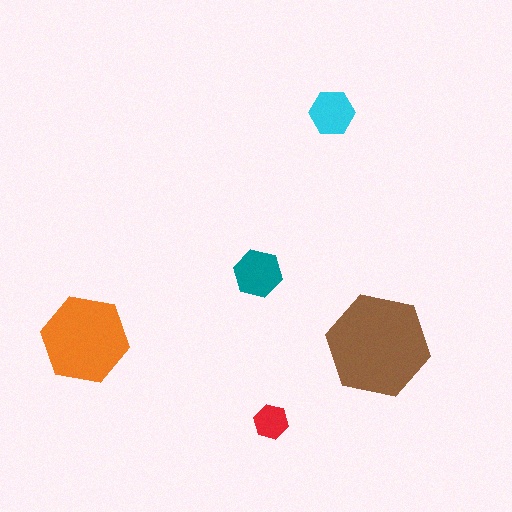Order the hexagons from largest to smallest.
the brown one, the orange one, the teal one, the cyan one, the red one.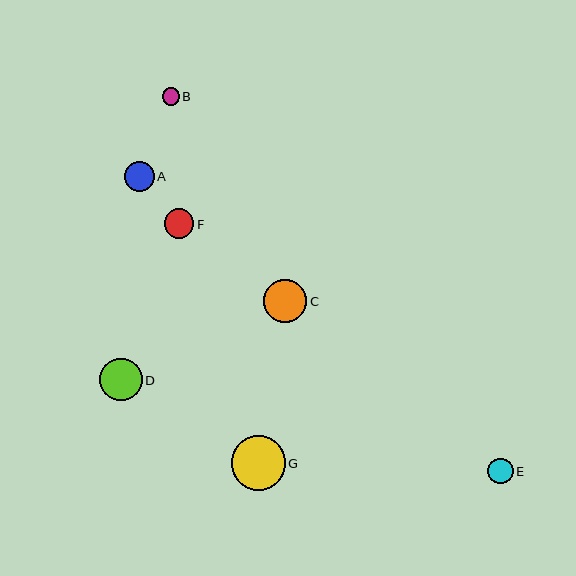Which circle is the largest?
Circle G is the largest with a size of approximately 54 pixels.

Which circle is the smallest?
Circle B is the smallest with a size of approximately 17 pixels.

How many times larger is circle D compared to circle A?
Circle D is approximately 1.4 times the size of circle A.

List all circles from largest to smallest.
From largest to smallest: G, C, D, A, F, E, B.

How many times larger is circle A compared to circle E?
Circle A is approximately 1.2 times the size of circle E.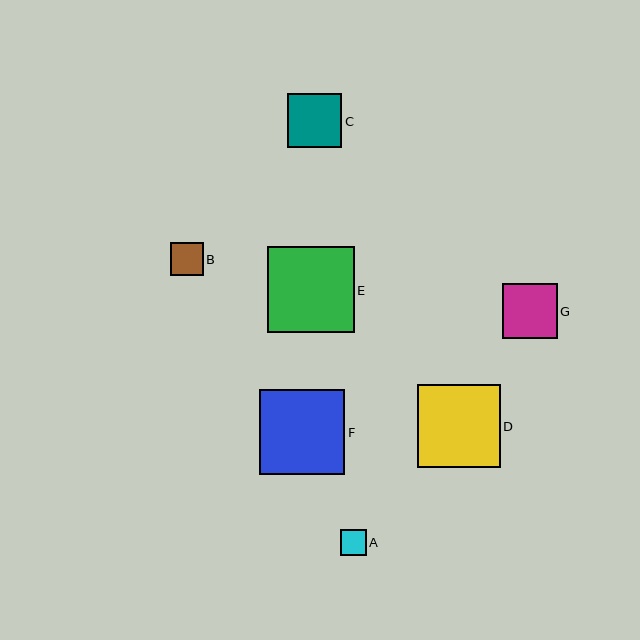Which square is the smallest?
Square A is the smallest with a size of approximately 26 pixels.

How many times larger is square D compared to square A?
Square D is approximately 3.2 times the size of square A.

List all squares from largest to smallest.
From largest to smallest: E, F, D, G, C, B, A.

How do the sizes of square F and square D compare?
Square F and square D are approximately the same size.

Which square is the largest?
Square E is the largest with a size of approximately 86 pixels.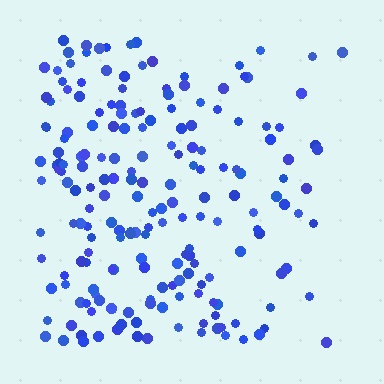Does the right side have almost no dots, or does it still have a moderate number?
Still a moderate number, just noticeably fewer than the left.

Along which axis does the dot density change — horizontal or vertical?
Horizontal.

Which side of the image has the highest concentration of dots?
The left.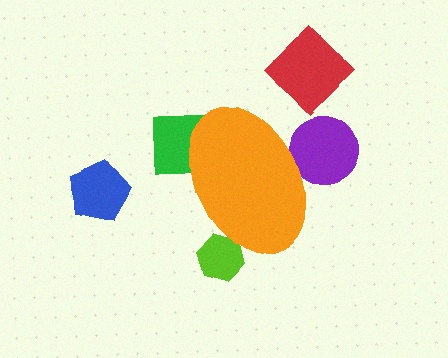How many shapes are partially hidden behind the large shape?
3 shapes are partially hidden.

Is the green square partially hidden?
Yes, the green square is partially hidden behind the orange ellipse.